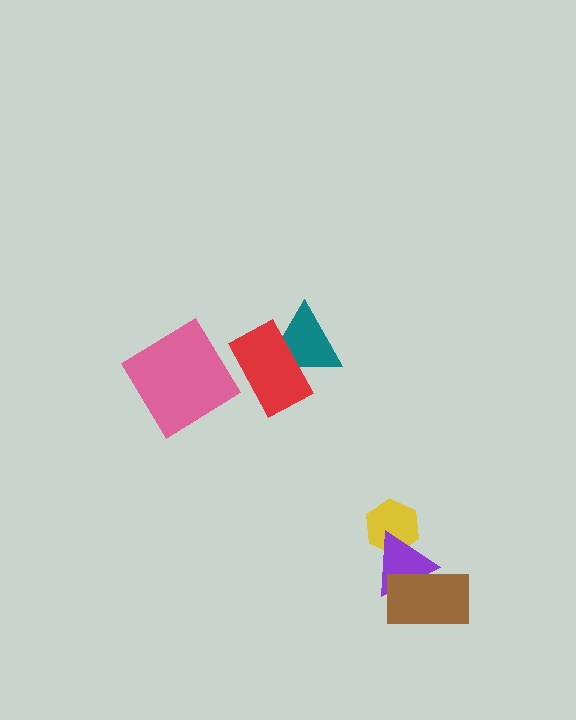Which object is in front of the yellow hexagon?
The purple triangle is in front of the yellow hexagon.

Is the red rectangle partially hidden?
No, no other shape covers it.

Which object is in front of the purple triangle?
The brown rectangle is in front of the purple triangle.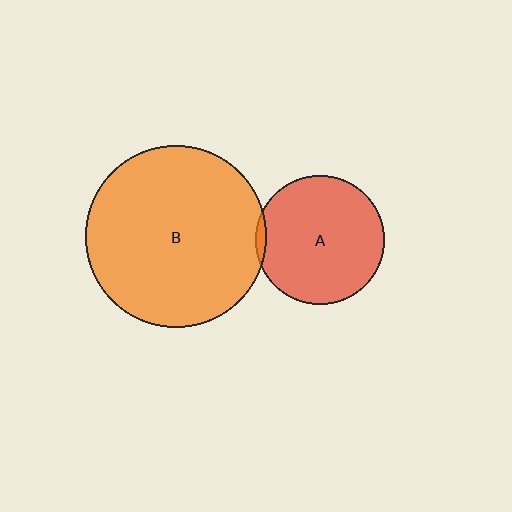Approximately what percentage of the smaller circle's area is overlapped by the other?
Approximately 5%.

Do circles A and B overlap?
Yes.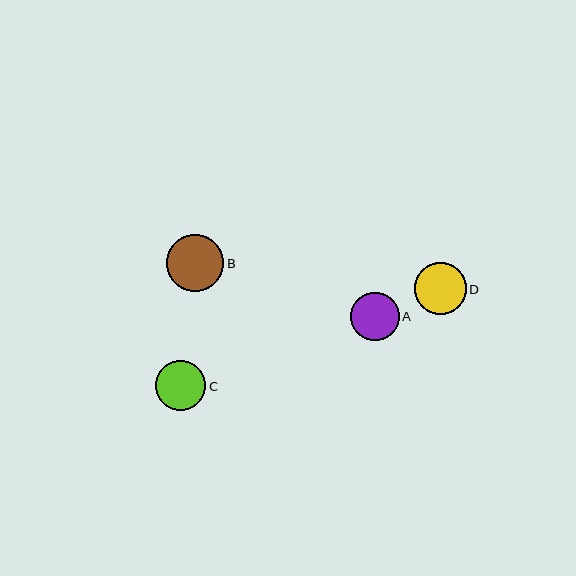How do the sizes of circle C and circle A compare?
Circle C and circle A are approximately the same size.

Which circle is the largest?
Circle B is the largest with a size of approximately 57 pixels.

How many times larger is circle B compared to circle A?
Circle B is approximately 1.2 times the size of circle A.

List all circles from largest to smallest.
From largest to smallest: B, D, C, A.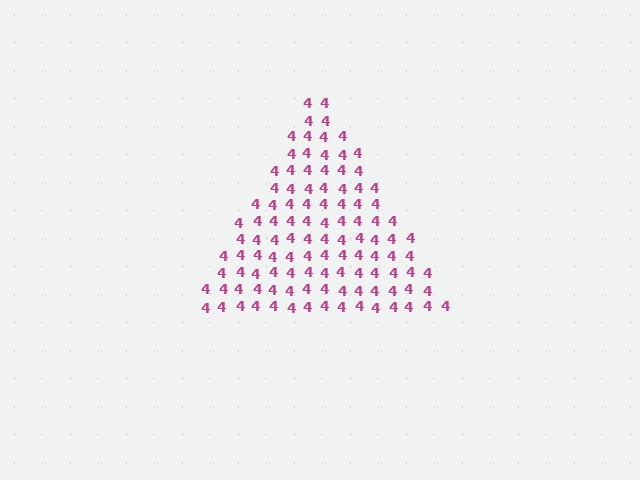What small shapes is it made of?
It is made of small digit 4's.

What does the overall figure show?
The overall figure shows a triangle.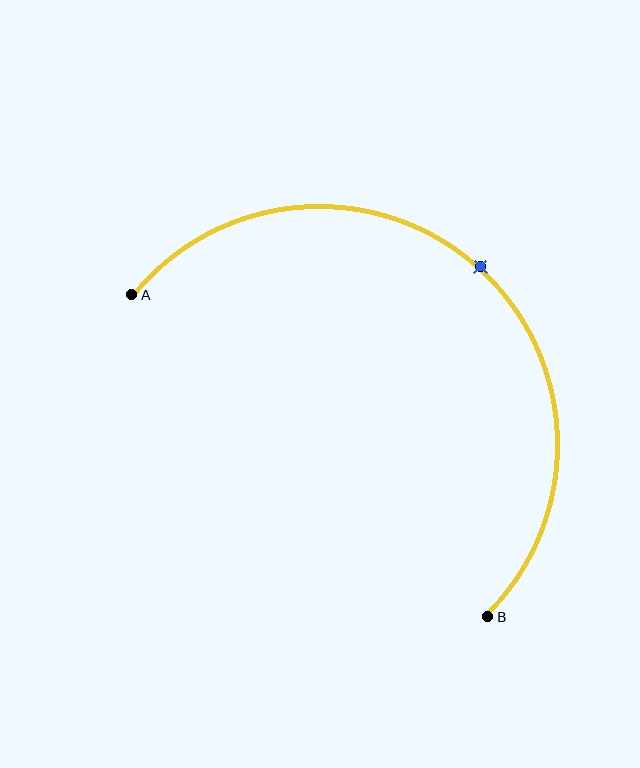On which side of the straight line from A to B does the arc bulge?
The arc bulges above and to the right of the straight line connecting A and B.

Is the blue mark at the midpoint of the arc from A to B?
Yes. The blue mark lies on the arc at equal arc-length from both A and B — it is the arc midpoint.